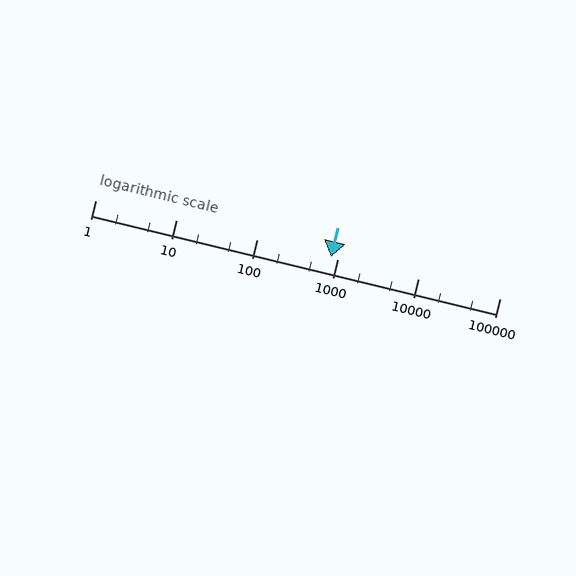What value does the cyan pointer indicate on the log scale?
The pointer indicates approximately 830.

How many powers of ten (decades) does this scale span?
The scale spans 5 decades, from 1 to 100000.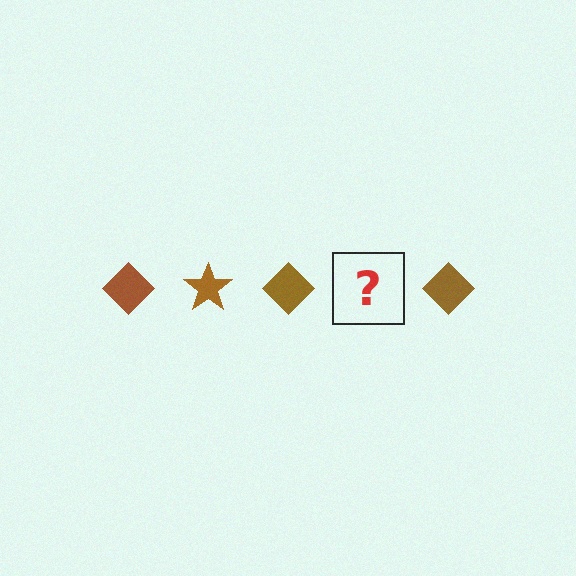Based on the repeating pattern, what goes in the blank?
The blank should be a brown star.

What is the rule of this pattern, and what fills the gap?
The rule is that the pattern cycles through diamond, star shapes in brown. The gap should be filled with a brown star.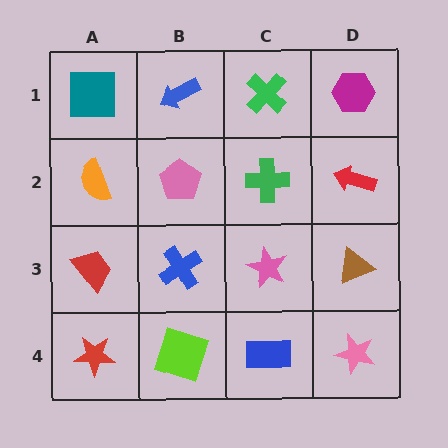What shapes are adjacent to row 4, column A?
A red trapezoid (row 3, column A), a lime square (row 4, column B).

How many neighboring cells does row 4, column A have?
2.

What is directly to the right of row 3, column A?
A blue cross.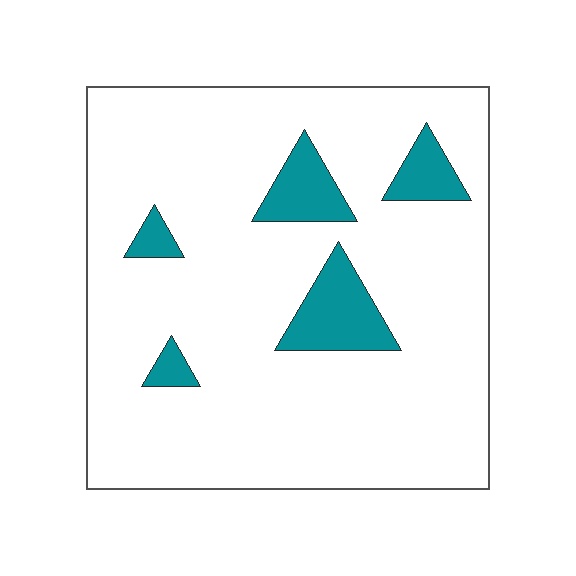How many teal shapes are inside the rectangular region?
5.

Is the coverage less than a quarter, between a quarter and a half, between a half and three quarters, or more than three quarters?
Less than a quarter.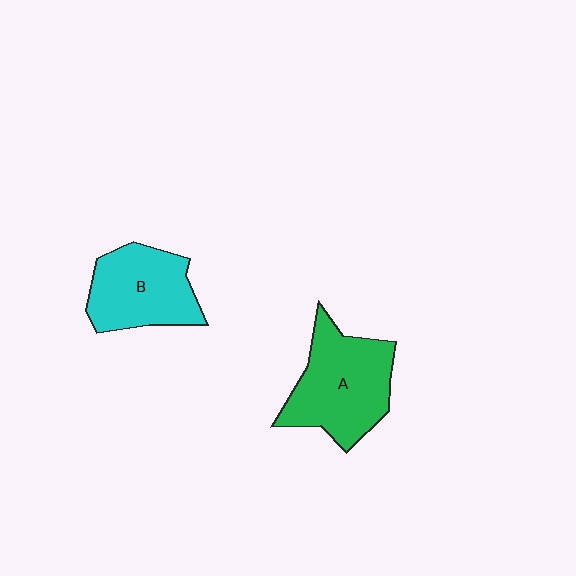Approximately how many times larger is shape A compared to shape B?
Approximately 1.2 times.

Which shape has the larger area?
Shape A (green).